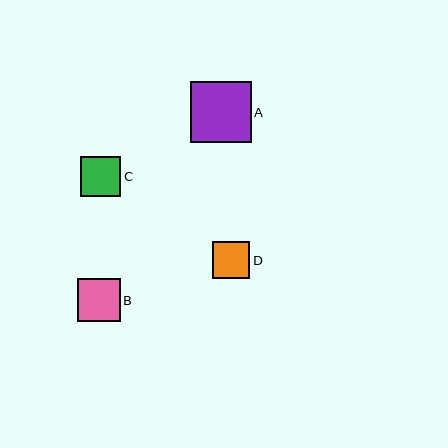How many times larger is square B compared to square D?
Square B is approximately 1.2 times the size of square D.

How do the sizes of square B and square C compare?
Square B and square C are approximately the same size.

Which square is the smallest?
Square D is the smallest with a size of approximately 37 pixels.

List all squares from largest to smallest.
From largest to smallest: A, B, C, D.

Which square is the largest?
Square A is the largest with a size of approximately 61 pixels.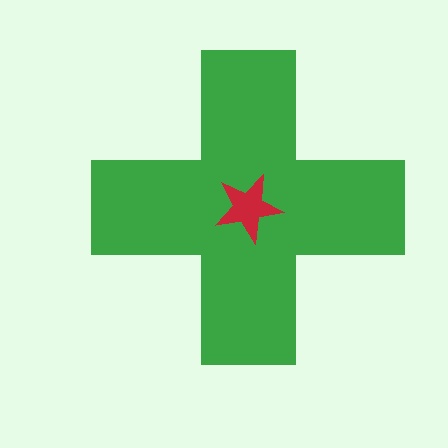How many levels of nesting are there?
2.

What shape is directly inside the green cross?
The red star.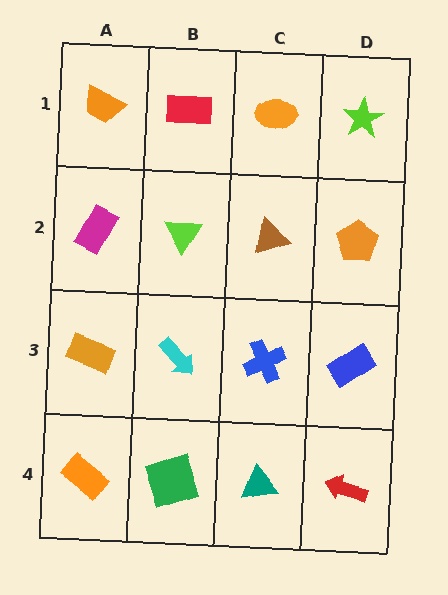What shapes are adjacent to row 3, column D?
An orange pentagon (row 2, column D), a red arrow (row 4, column D), a blue cross (row 3, column C).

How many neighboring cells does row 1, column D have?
2.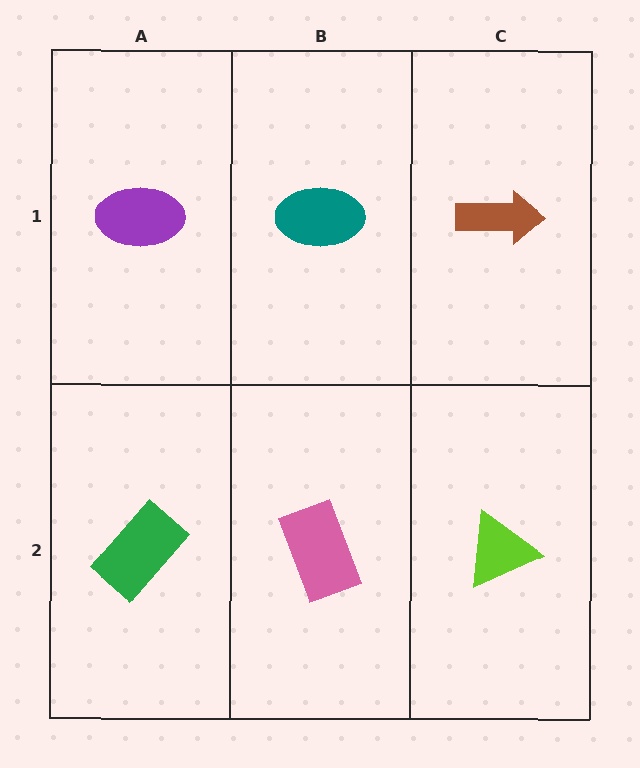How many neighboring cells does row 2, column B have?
3.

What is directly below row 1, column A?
A green rectangle.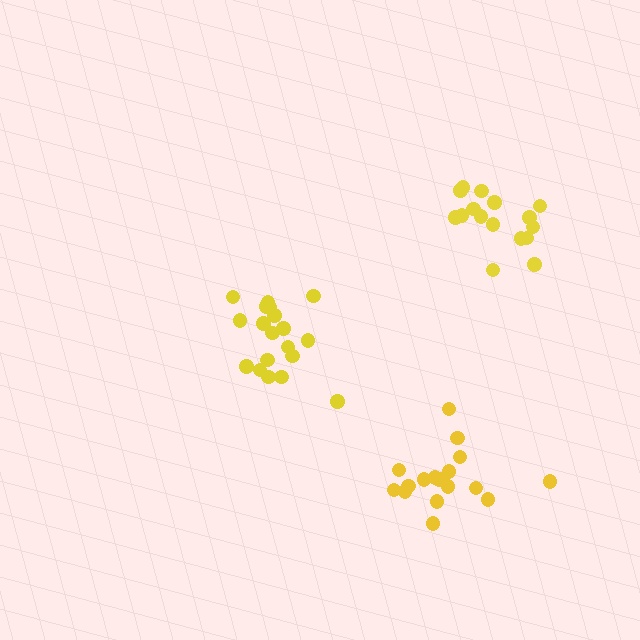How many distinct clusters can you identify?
There are 3 distinct clusters.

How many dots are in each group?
Group 1: 19 dots, Group 2: 16 dots, Group 3: 17 dots (52 total).